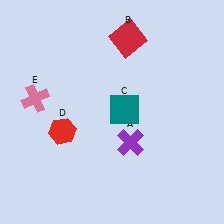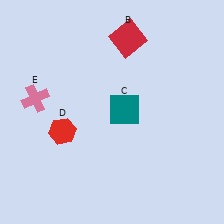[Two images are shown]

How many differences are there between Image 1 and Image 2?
There is 1 difference between the two images.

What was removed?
The purple cross (A) was removed in Image 2.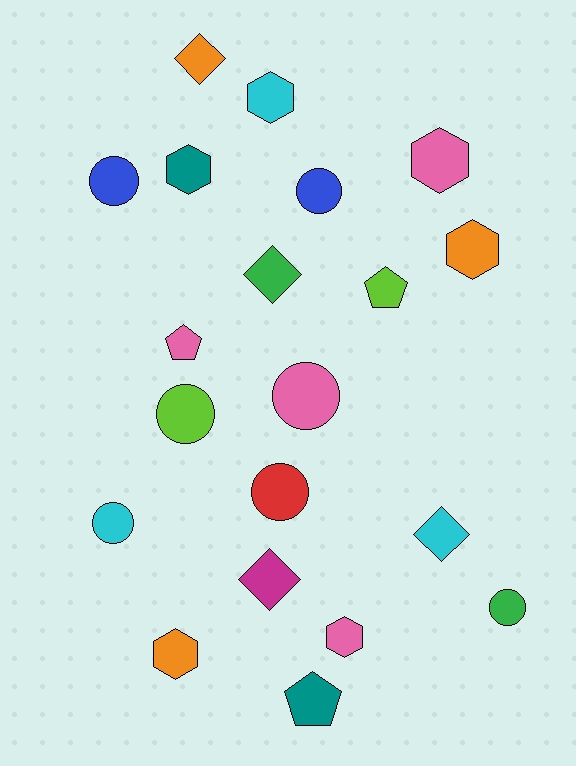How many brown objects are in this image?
There are no brown objects.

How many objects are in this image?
There are 20 objects.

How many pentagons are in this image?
There are 3 pentagons.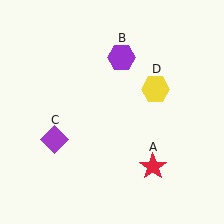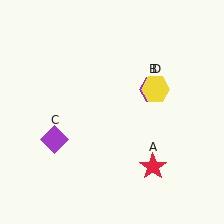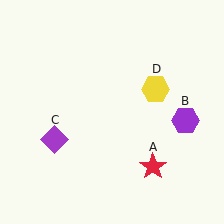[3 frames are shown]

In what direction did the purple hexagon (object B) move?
The purple hexagon (object B) moved down and to the right.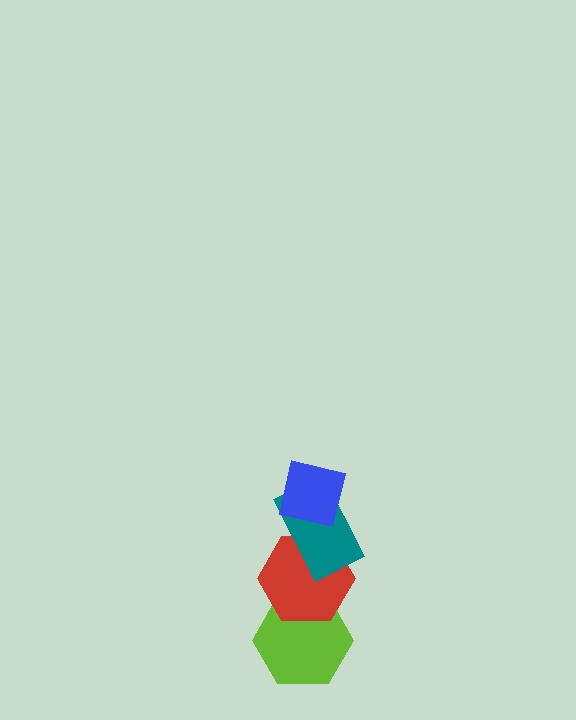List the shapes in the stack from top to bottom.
From top to bottom: the blue square, the teal rectangle, the red hexagon, the lime hexagon.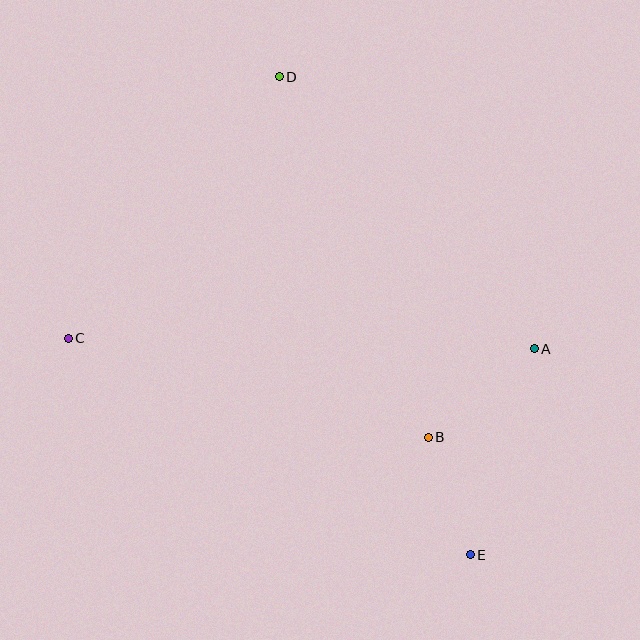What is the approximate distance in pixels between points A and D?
The distance between A and D is approximately 373 pixels.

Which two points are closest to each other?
Points B and E are closest to each other.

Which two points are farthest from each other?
Points D and E are farthest from each other.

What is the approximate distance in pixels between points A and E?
The distance between A and E is approximately 216 pixels.